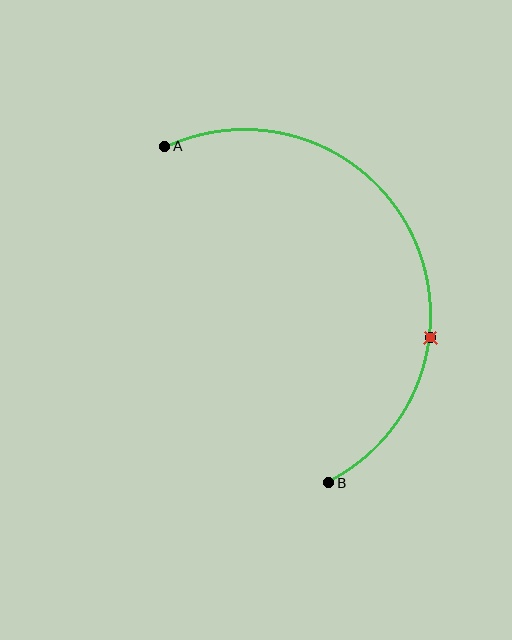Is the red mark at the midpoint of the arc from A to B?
No. The red mark lies on the arc but is closer to endpoint B. The arc midpoint would be at the point on the curve equidistant along the arc from both A and B.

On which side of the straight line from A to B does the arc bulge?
The arc bulges to the right of the straight line connecting A and B.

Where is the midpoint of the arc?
The arc midpoint is the point on the curve farthest from the straight line joining A and B. It sits to the right of that line.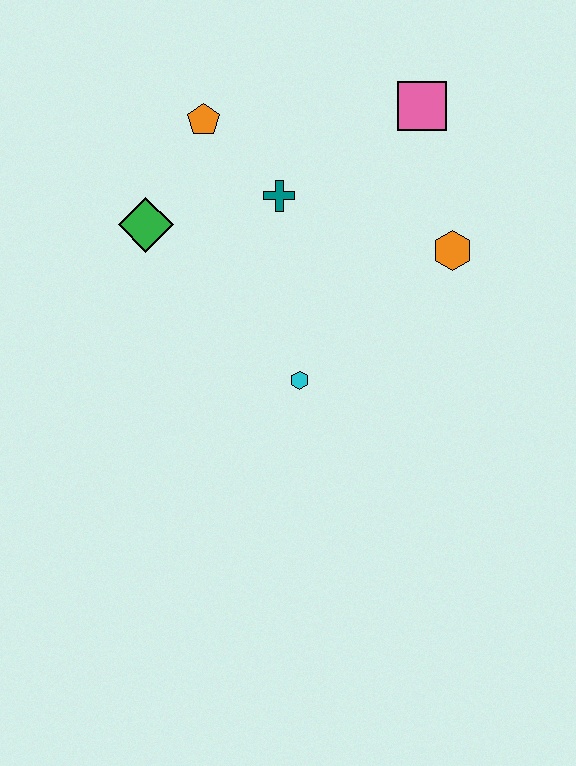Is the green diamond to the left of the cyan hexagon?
Yes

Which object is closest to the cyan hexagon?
The teal cross is closest to the cyan hexagon.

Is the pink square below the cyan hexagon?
No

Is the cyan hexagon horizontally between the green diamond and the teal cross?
No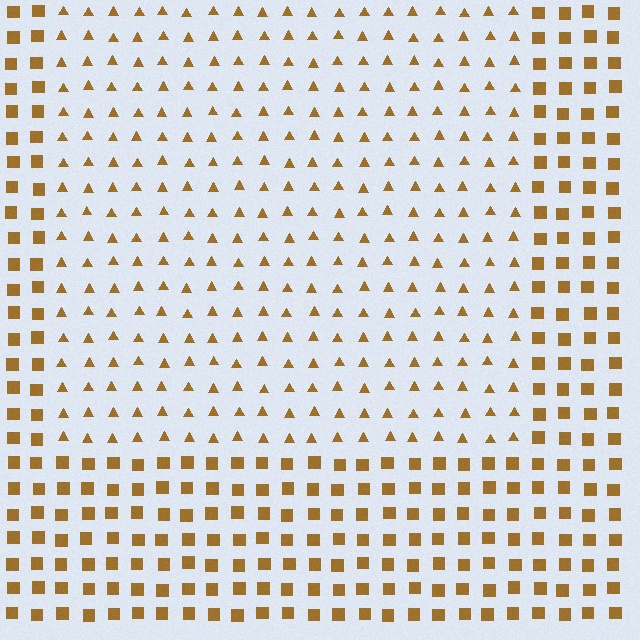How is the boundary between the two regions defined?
The boundary is defined by a change in element shape: triangles inside vs. squares outside. All elements share the same color and spacing.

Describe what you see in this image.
The image is filled with small brown elements arranged in a uniform grid. A rectangle-shaped region contains triangles, while the surrounding area contains squares. The boundary is defined purely by the change in element shape.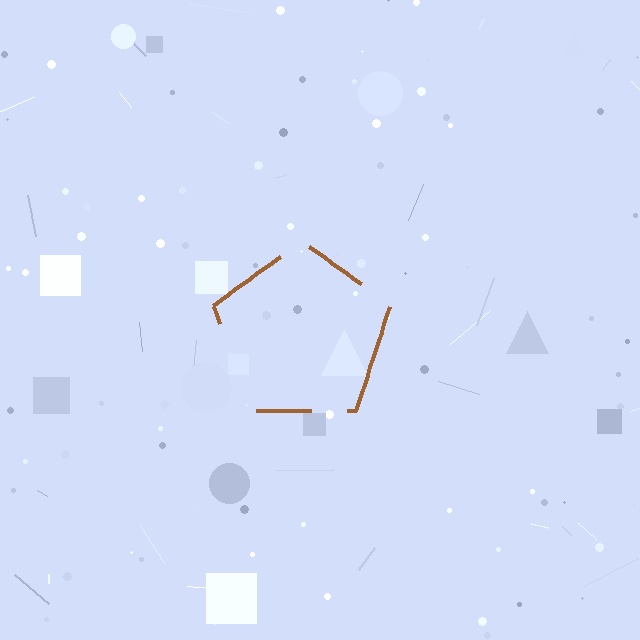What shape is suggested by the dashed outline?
The dashed outline suggests a pentagon.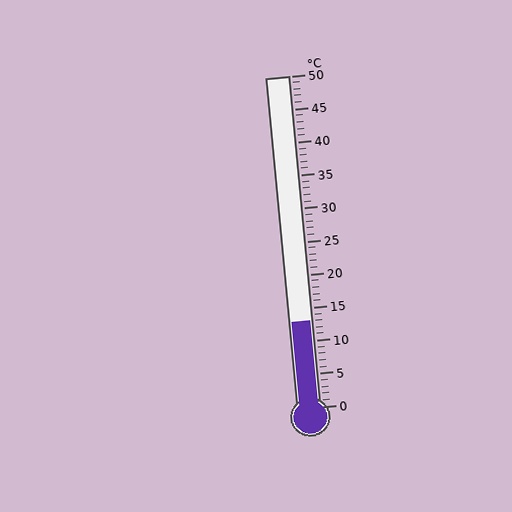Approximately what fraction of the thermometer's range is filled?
The thermometer is filled to approximately 25% of its range.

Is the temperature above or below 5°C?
The temperature is above 5°C.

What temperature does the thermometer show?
The thermometer shows approximately 13°C.